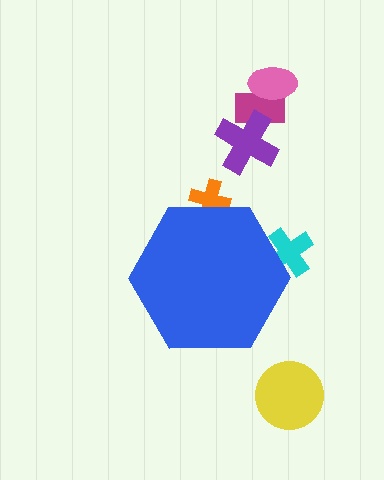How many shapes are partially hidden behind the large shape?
2 shapes are partially hidden.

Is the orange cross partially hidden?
Yes, the orange cross is partially hidden behind the blue hexagon.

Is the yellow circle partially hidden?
No, the yellow circle is fully visible.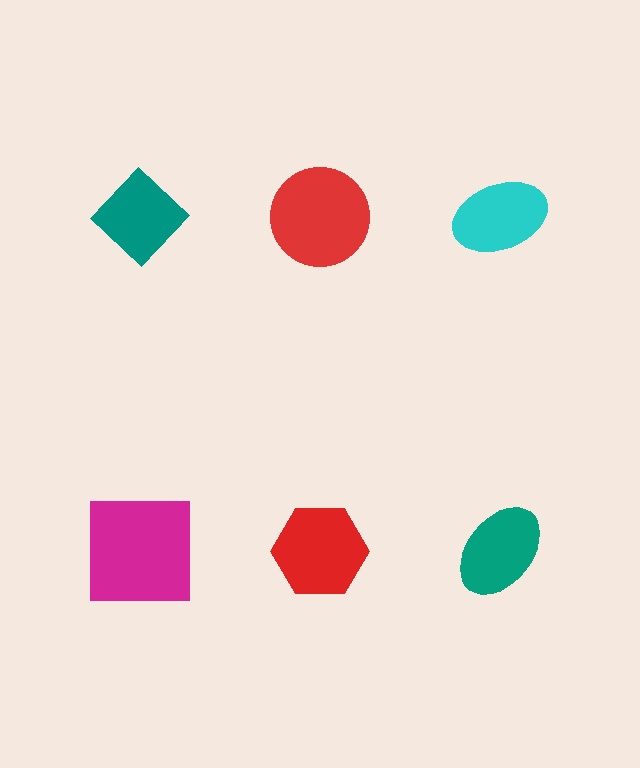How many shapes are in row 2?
3 shapes.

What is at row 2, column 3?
A teal ellipse.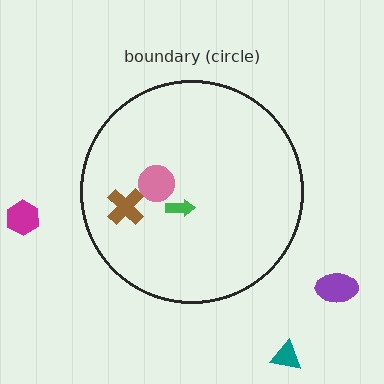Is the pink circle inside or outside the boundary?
Inside.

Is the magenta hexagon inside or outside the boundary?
Outside.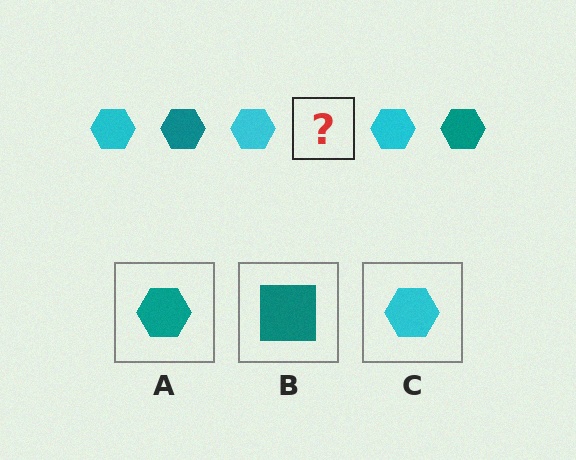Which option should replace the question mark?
Option A.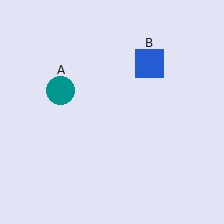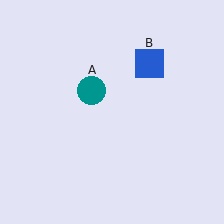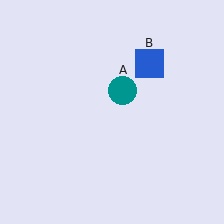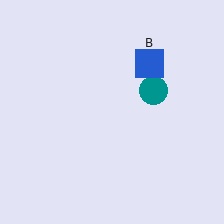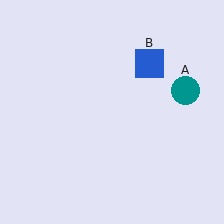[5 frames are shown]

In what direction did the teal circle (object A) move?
The teal circle (object A) moved right.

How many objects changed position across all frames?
1 object changed position: teal circle (object A).